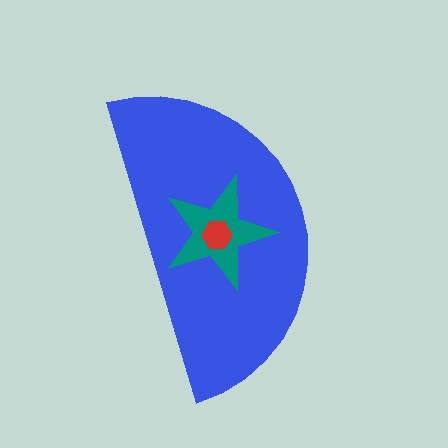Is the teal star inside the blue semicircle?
Yes.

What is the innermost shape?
The red hexagon.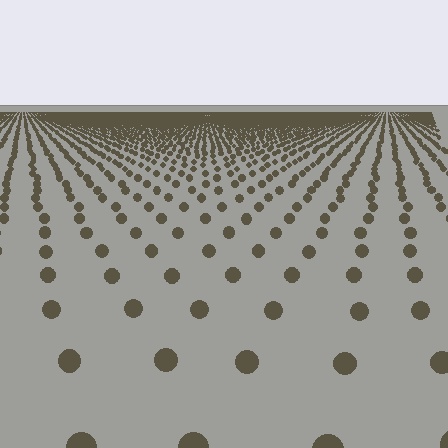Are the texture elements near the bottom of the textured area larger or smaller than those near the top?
Larger. Near the bottom, elements are closer to the viewer and appear at a bigger on-screen size.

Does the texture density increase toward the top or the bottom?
Density increases toward the top.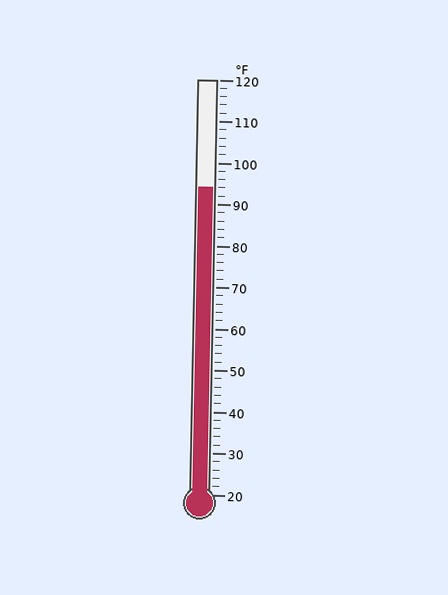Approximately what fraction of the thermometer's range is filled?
The thermometer is filled to approximately 75% of its range.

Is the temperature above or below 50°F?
The temperature is above 50°F.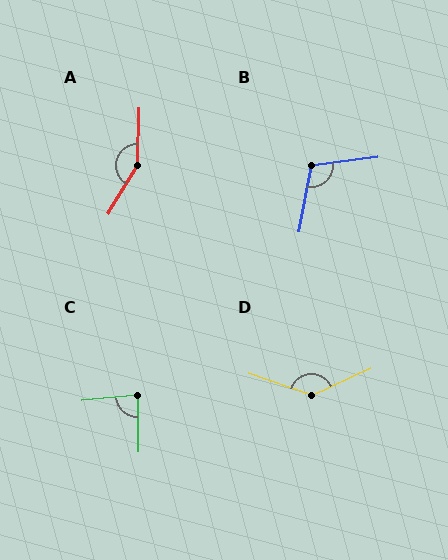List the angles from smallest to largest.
C (84°), B (108°), D (136°), A (150°).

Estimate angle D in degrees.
Approximately 136 degrees.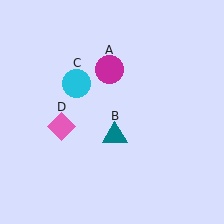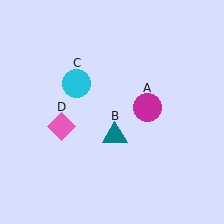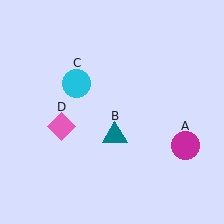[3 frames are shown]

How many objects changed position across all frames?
1 object changed position: magenta circle (object A).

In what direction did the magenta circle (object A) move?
The magenta circle (object A) moved down and to the right.